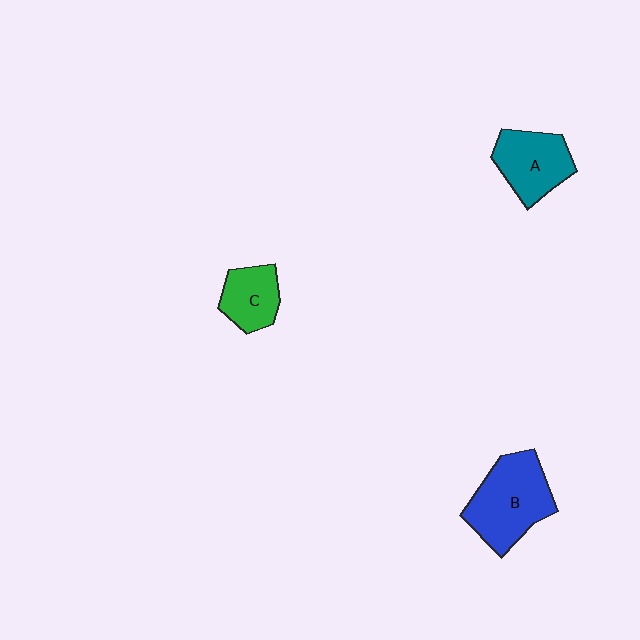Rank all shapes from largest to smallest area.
From largest to smallest: B (blue), A (teal), C (green).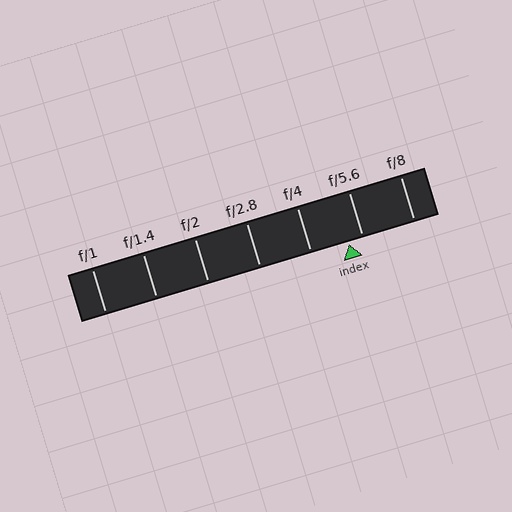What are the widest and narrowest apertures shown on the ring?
The widest aperture shown is f/1 and the narrowest is f/8.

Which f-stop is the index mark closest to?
The index mark is closest to f/5.6.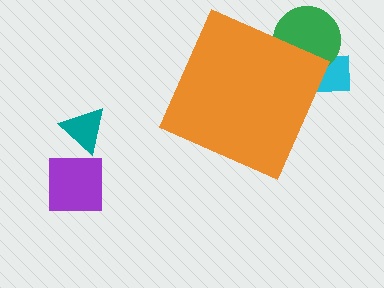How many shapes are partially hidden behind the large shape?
2 shapes are partially hidden.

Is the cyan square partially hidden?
Yes, the cyan square is partially hidden behind the orange diamond.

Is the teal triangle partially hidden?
No, the teal triangle is fully visible.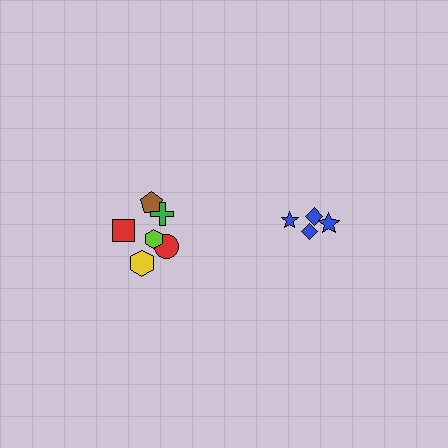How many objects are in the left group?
There are 6 objects.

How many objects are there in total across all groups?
There are 10 objects.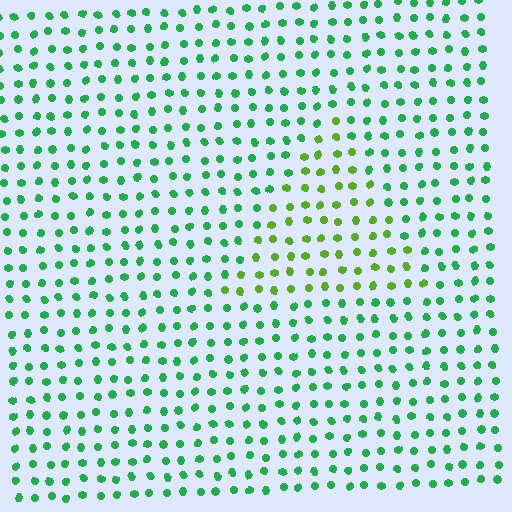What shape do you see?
I see a triangle.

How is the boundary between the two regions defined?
The boundary is defined purely by a slight shift in hue (about 41 degrees). Spacing, size, and orientation are identical on both sides.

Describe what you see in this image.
The image is filled with small green elements in a uniform arrangement. A triangle-shaped region is visible where the elements are tinted to a slightly different hue, forming a subtle color boundary.